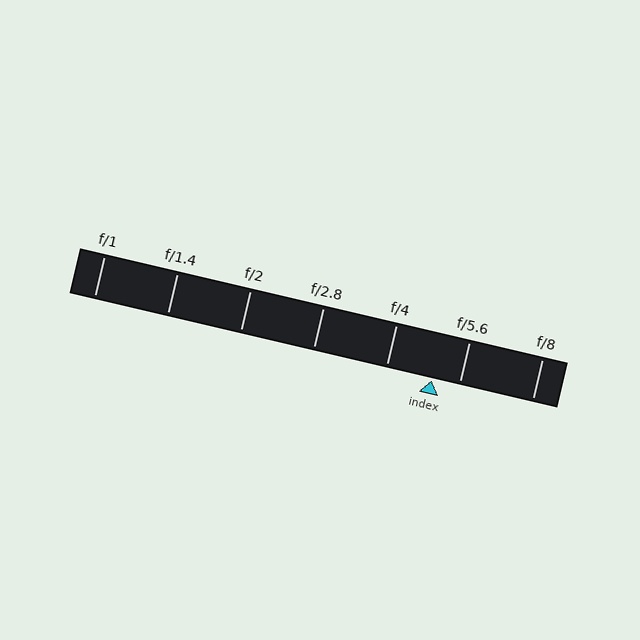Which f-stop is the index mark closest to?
The index mark is closest to f/5.6.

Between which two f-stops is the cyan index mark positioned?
The index mark is between f/4 and f/5.6.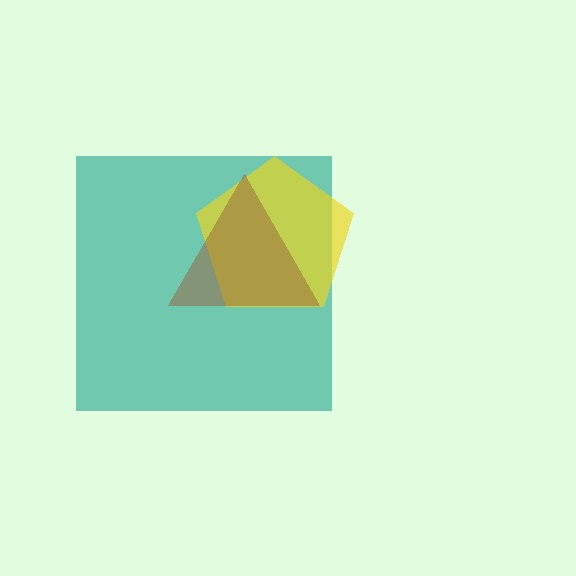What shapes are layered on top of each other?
The layered shapes are: a teal square, a yellow pentagon, a brown triangle.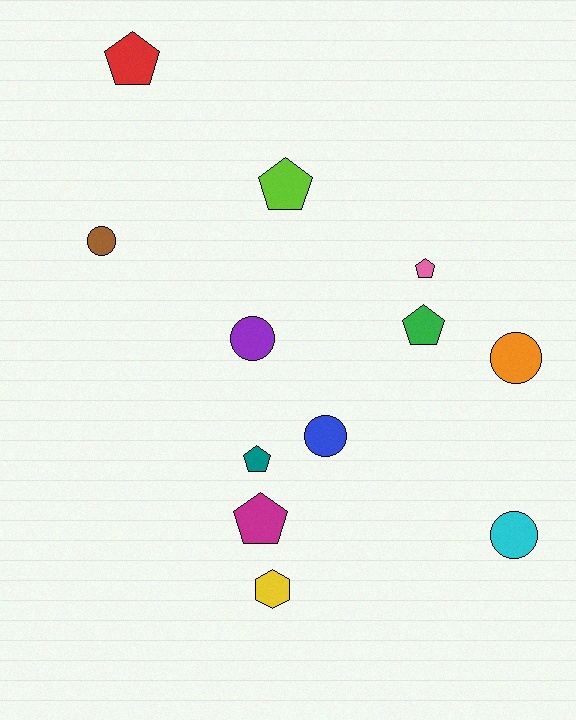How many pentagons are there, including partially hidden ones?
There are 6 pentagons.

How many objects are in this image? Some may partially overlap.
There are 12 objects.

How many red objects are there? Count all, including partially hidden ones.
There is 1 red object.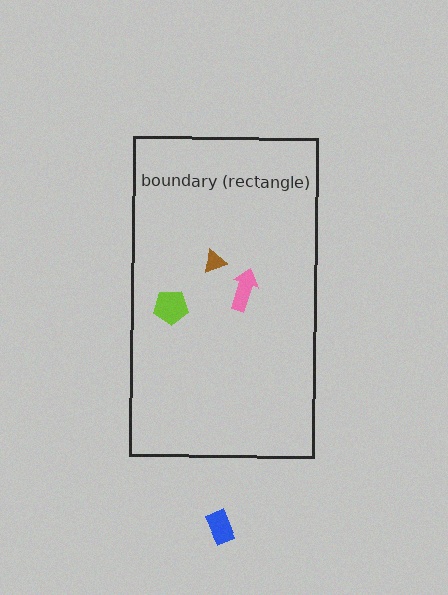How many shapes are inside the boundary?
3 inside, 1 outside.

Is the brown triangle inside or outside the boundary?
Inside.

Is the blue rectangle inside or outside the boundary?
Outside.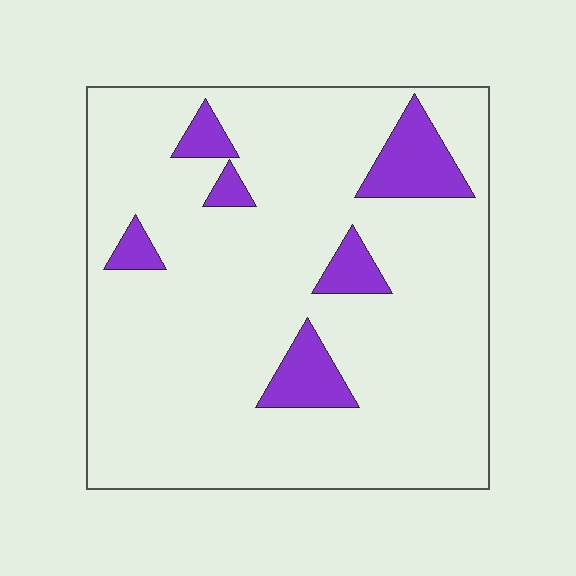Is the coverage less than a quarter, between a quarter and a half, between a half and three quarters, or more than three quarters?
Less than a quarter.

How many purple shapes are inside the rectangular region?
6.